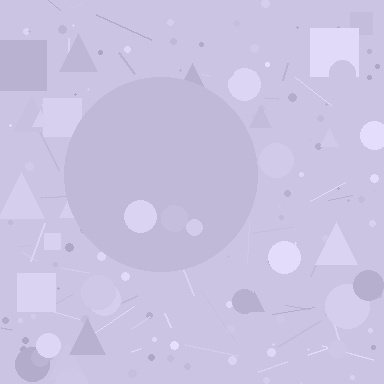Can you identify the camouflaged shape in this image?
The camouflaged shape is a circle.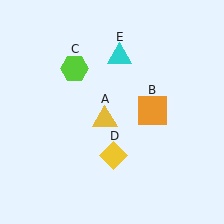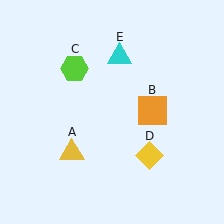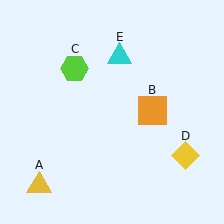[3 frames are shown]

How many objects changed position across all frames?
2 objects changed position: yellow triangle (object A), yellow diamond (object D).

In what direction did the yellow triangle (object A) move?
The yellow triangle (object A) moved down and to the left.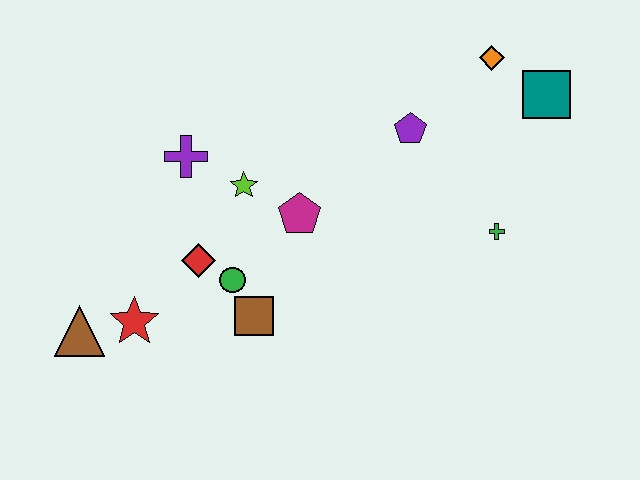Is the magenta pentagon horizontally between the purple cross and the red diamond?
No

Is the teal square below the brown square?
No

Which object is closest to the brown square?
The green circle is closest to the brown square.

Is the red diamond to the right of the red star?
Yes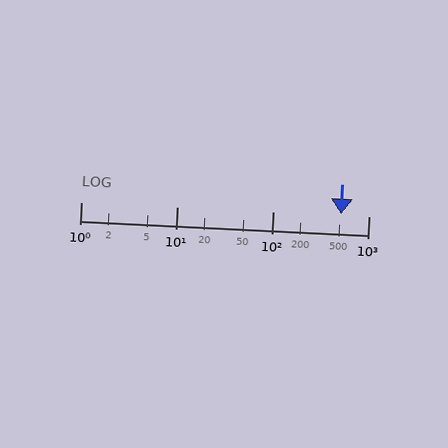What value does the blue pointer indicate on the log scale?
The pointer indicates approximately 520.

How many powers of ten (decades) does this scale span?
The scale spans 3 decades, from 1 to 1000.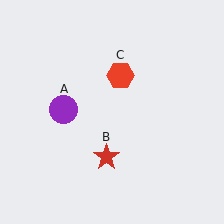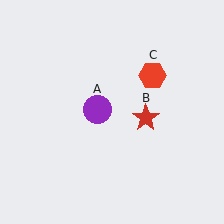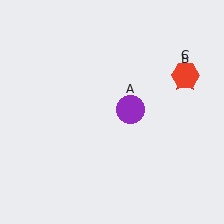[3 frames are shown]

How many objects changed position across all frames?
3 objects changed position: purple circle (object A), red star (object B), red hexagon (object C).